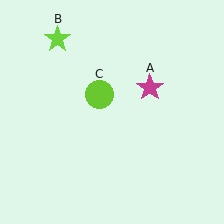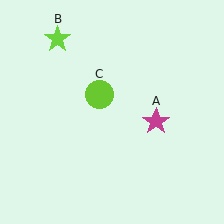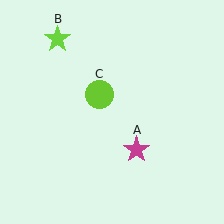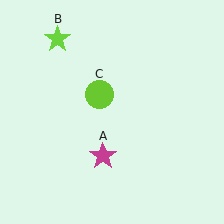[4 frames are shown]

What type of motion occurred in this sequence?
The magenta star (object A) rotated clockwise around the center of the scene.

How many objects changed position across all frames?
1 object changed position: magenta star (object A).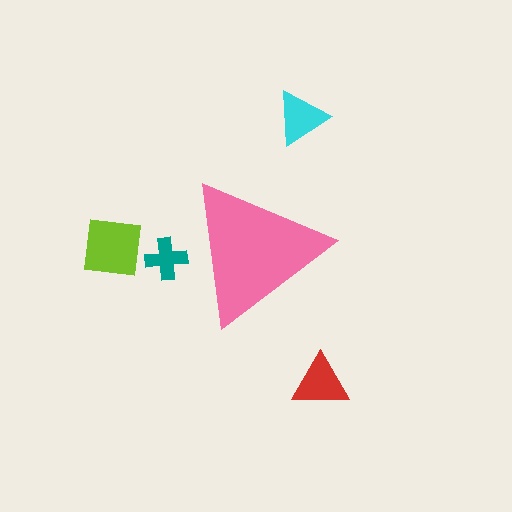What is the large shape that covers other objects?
A pink triangle.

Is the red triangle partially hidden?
No, the red triangle is fully visible.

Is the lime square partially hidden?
No, the lime square is fully visible.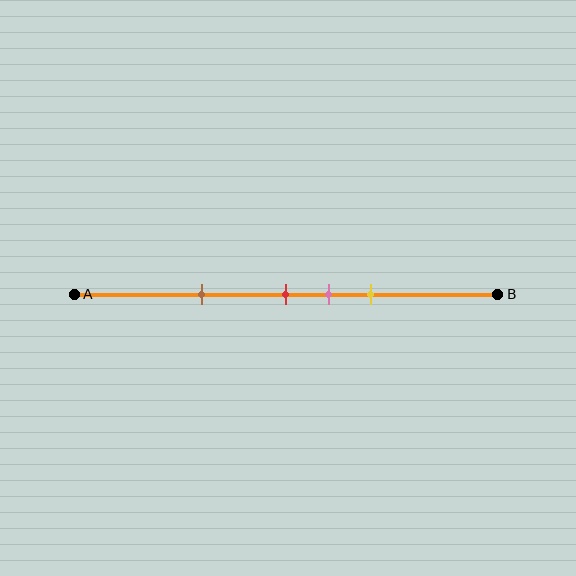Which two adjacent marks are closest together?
The red and pink marks are the closest adjacent pair.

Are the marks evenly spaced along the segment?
No, the marks are not evenly spaced.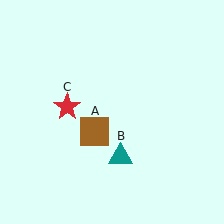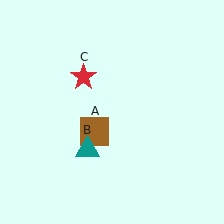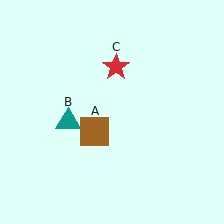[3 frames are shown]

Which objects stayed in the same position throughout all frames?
Brown square (object A) remained stationary.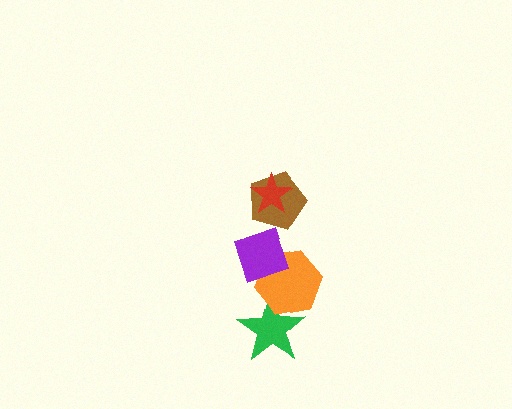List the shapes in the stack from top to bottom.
From top to bottom: the red star, the brown pentagon, the purple diamond, the orange hexagon, the green star.